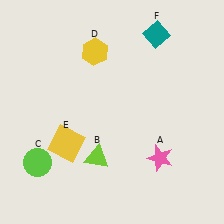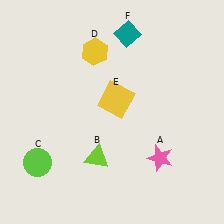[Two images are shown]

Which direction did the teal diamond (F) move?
The teal diamond (F) moved left.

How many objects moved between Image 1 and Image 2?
2 objects moved between the two images.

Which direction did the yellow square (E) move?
The yellow square (E) moved right.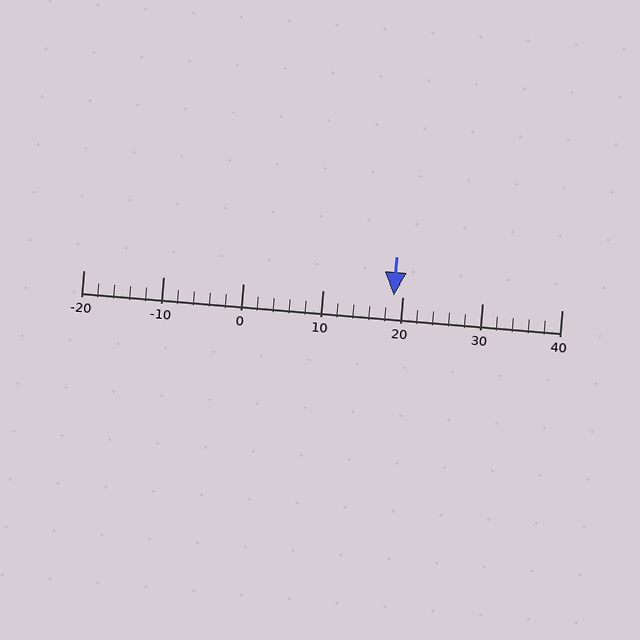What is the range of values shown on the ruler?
The ruler shows values from -20 to 40.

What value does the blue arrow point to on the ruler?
The blue arrow points to approximately 19.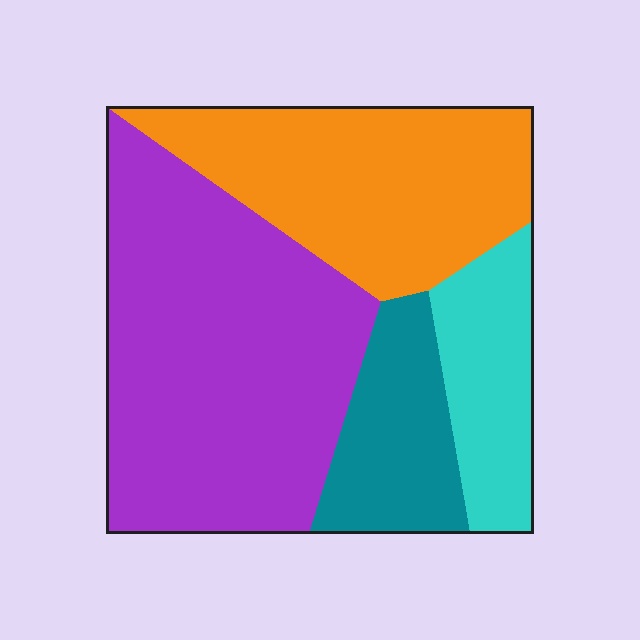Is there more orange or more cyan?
Orange.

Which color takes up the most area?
Purple, at roughly 45%.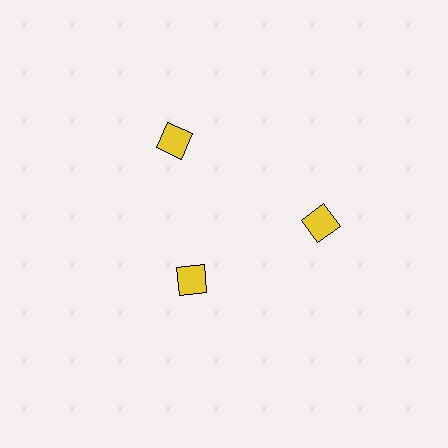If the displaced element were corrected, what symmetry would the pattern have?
It would have 3-fold rotational symmetry — the pattern would map onto itself every 120 degrees.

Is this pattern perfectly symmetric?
No. The 3 yellow squares are arranged in a ring, but one element near the 7 o'clock position is pulled inward toward the center, breaking the 3-fold rotational symmetry.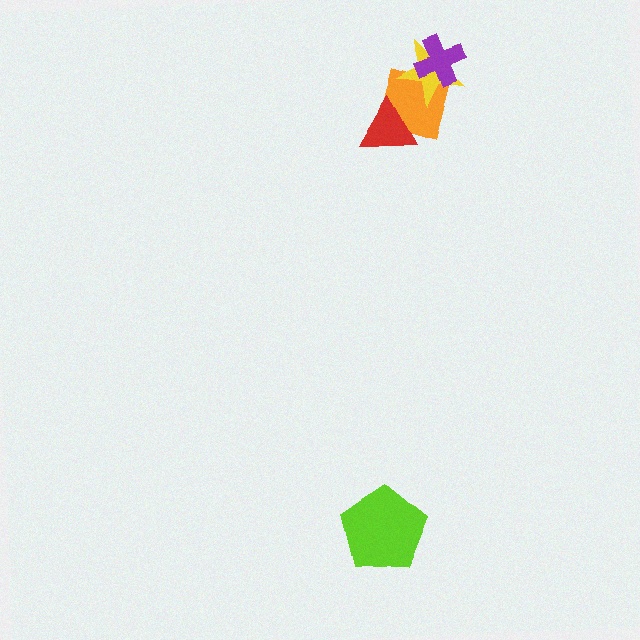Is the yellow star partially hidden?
Yes, it is partially covered by another shape.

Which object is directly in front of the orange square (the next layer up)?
The yellow star is directly in front of the orange square.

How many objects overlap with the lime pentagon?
0 objects overlap with the lime pentagon.